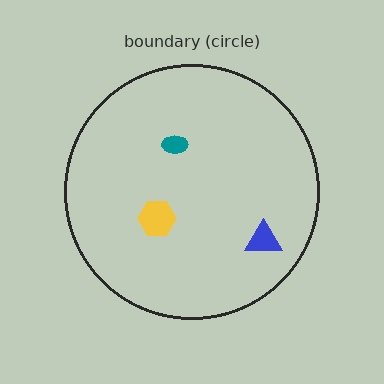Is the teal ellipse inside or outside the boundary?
Inside.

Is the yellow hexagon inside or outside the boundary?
Inside.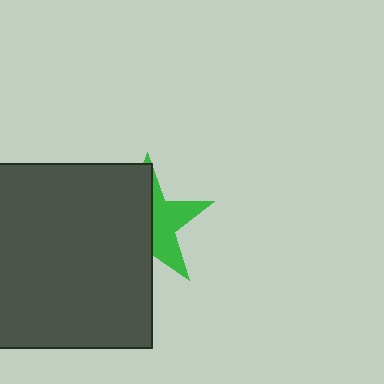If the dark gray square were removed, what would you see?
You would see the complete green star.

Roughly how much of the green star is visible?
A small part of it is visible (roughly 41%).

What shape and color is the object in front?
The object in front is a dark gray square.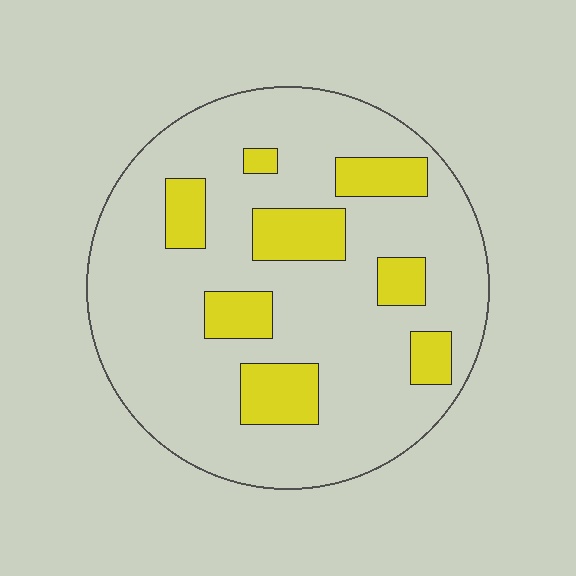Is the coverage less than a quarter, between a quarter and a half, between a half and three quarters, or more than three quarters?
Less than a quarter.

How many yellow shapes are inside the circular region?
8.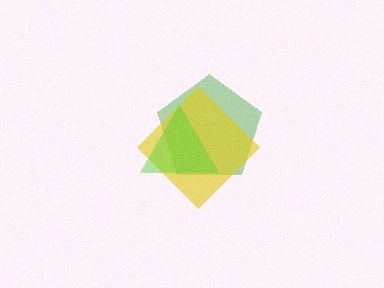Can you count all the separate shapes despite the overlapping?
Yes, there are 3 separate shapes.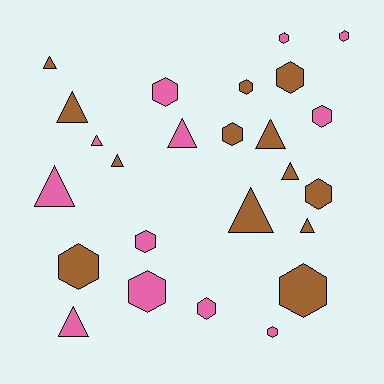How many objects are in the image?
There are 25 objects.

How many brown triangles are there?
There are 7 brown triangles.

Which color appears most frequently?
Brown, with 13 objects.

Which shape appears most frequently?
Hexagon, with 14 objects.